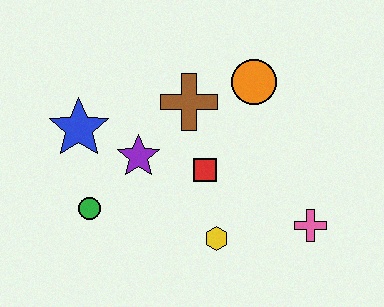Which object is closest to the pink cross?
The yellow hexagon is closest to the pink cross.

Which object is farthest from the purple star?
The pink cross is farthest from the purple star.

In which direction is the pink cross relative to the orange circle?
The pink cross is below the orange circle.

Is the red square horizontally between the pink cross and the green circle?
Yes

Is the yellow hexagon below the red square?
Yes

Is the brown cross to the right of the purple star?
Yes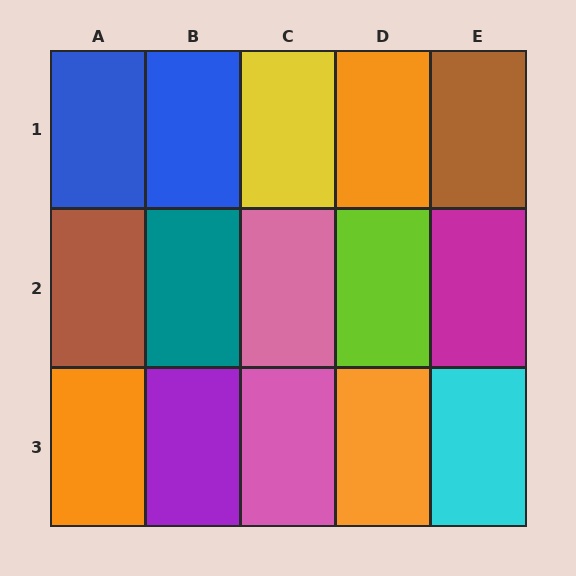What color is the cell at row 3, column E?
Cyan.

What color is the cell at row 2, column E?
Magenta.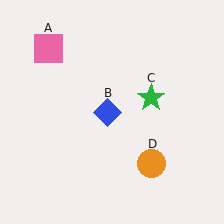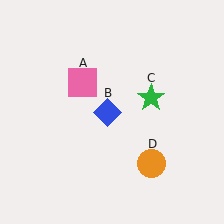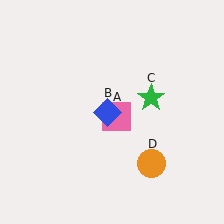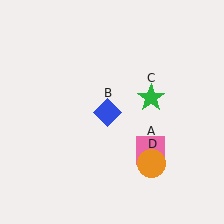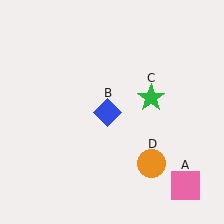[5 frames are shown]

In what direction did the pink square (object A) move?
The pink square (object A) moved down and to the right.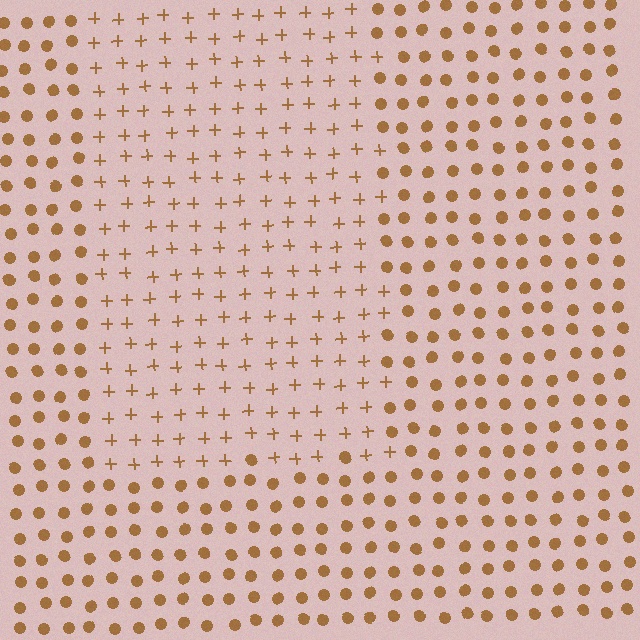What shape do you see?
I see a rectangle.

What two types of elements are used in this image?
The image uses plus signs inside the rectangle region and circles outside it.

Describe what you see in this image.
The image is filled with small brown elements arranged in a uniform grid. A rectangle-shaped region contains plus signs, while the surrounding area contains circles. The boundary is defined purely by the change in element shape.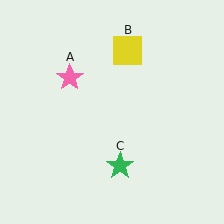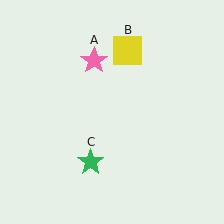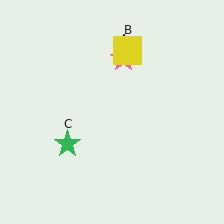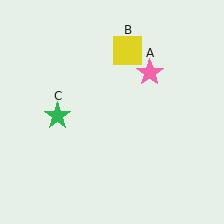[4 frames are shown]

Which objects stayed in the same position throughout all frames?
Yellow square (object B) remained stationary.